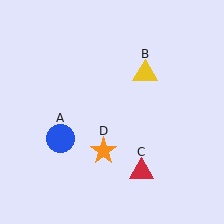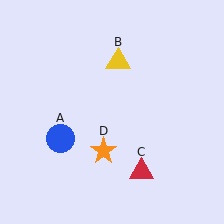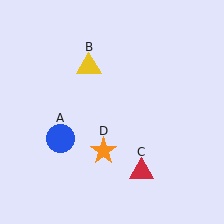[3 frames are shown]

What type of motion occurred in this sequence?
The yellow triangle (object B) rotated counterclockwise around the center of the scene.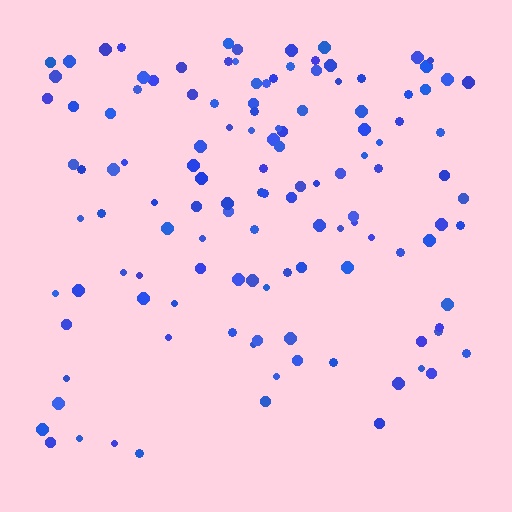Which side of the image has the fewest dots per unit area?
The bottom.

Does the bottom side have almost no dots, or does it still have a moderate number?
Still a moderate number, just noticeably fewer than the top.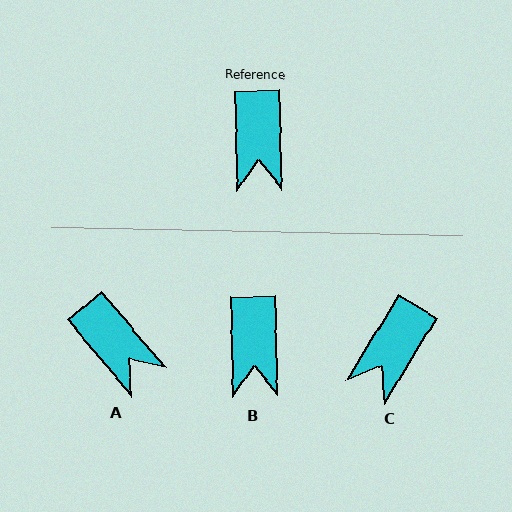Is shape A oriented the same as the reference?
No, it is off by about 39 degrees.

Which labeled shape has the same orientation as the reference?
B.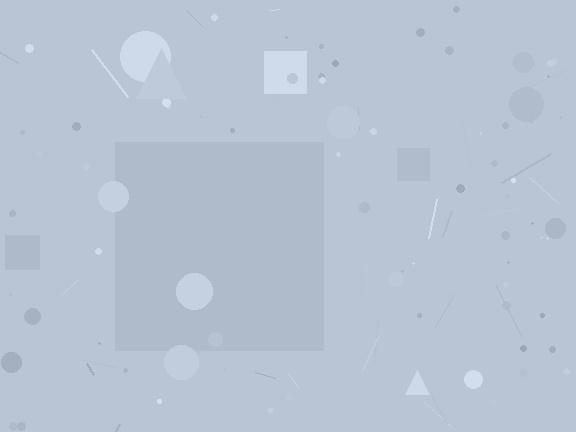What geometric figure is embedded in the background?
A square is embedded in the background.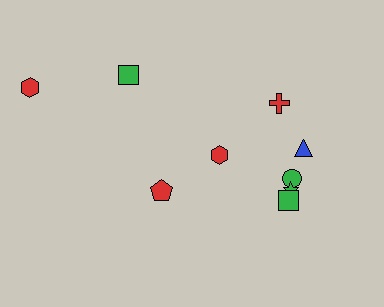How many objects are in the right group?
There are 6 objects.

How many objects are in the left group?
There are 3 objects.